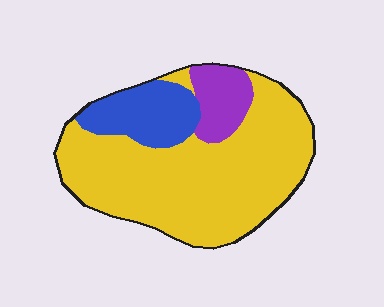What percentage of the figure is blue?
Blue takes up about one sixth (1/6) of the figure.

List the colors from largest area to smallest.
From largest to smallest: yellow, blue, purple.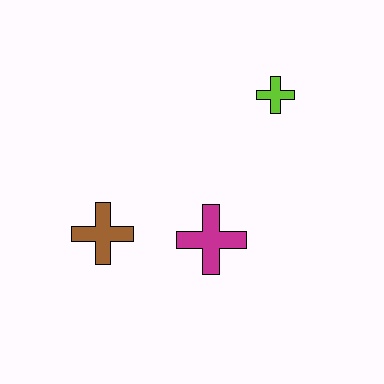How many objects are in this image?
There are 3 objects.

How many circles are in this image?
There are no circles.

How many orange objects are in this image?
There are no orange objects.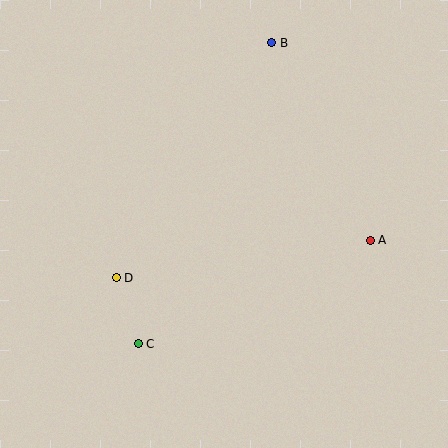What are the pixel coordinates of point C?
Point C is at (138, 344).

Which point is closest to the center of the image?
Point D at (116, 278) is closest to the center.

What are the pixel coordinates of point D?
Point D is at (116, 278).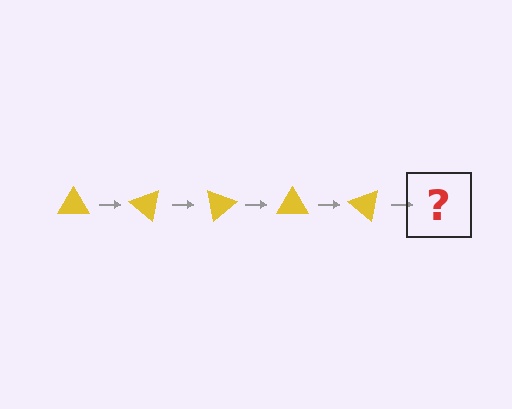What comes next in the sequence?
The next element should be a yellow triangle rotated 200 degrees.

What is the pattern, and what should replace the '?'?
The pattern is that the triangle rotates 40 degrees each step. The '?' should be a yellow triangle rotated 200 degrees.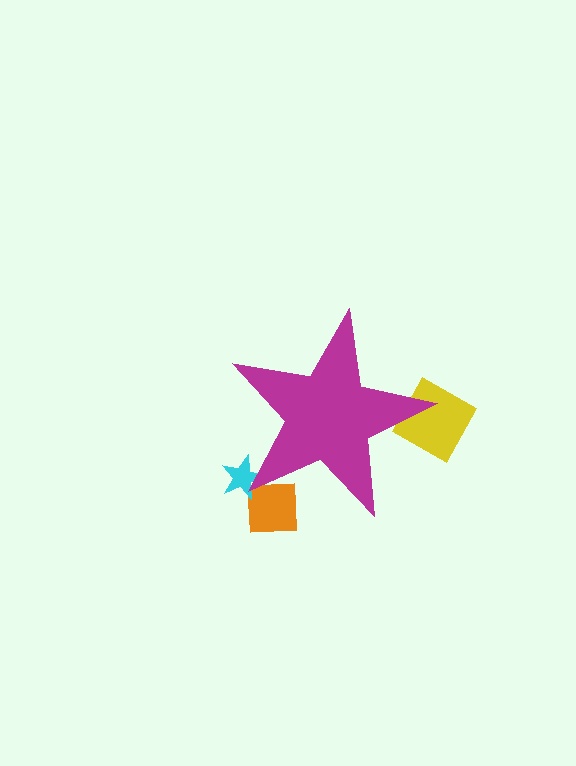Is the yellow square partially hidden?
Yes, the yellow square is partially hidden behind the magenta star.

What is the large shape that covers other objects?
A magenta star.